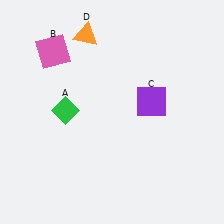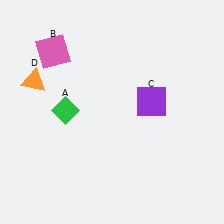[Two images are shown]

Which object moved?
The orange triangle (D) moved left.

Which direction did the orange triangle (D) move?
The orange triangle (D) moved left.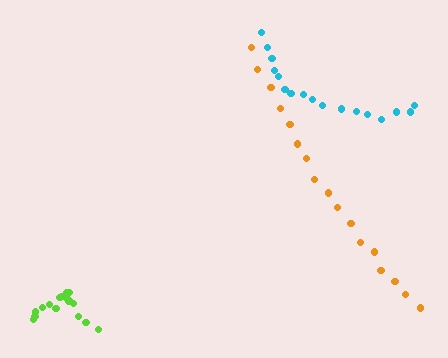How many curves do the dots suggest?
There are 3 distinct paths.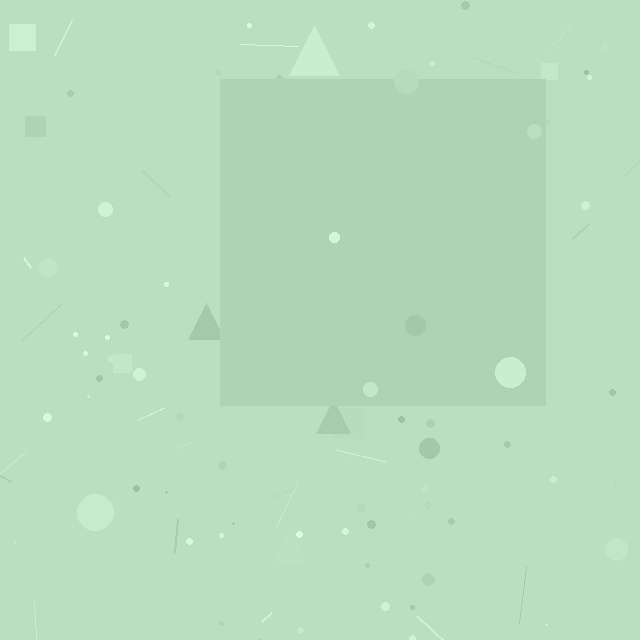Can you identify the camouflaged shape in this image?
The camouflaged shape is a square.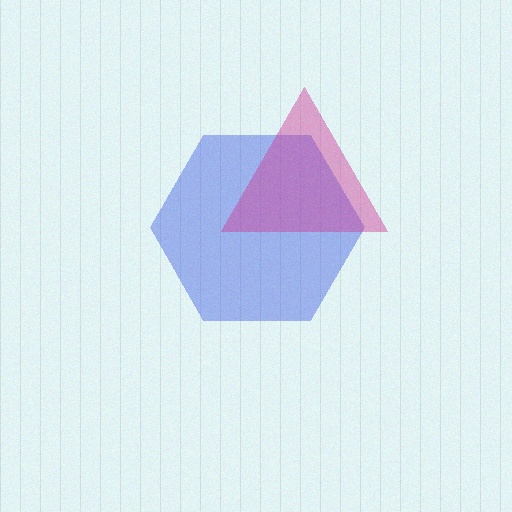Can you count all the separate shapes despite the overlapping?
Yes, there are 2 separate shapes.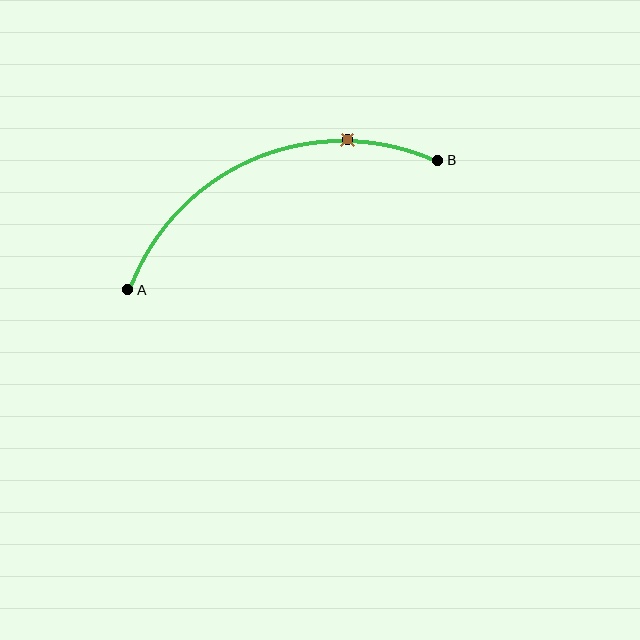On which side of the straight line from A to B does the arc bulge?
The arc bulges above the straight line connecting A and B.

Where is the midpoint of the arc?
The arc midpoint is the point on the curve farthest from the straight line joining A and B. It sits above that line.